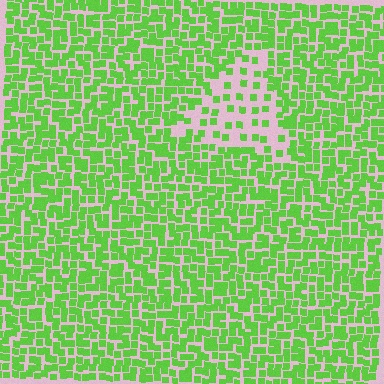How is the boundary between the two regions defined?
The boundary is defined by a change in element density (approximately 2.6x ratio). All elements are the same color, size, and shape.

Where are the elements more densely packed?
The elements are more densely packed outside the triangle boundary.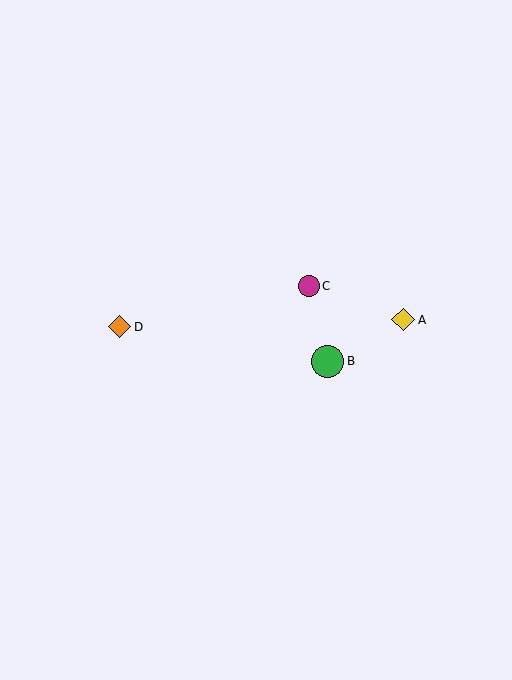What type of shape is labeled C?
Shape C is a magenta circle.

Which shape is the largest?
The green circle (labeled B) is the largest.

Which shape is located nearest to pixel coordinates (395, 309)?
The yellow diamond (labeled A) at (403, 320) is nearest to that location.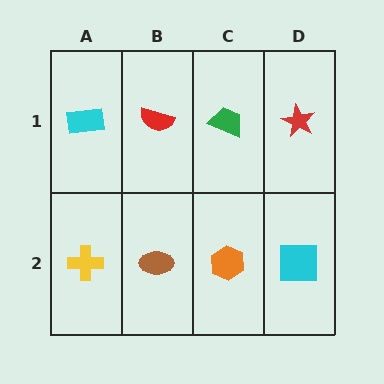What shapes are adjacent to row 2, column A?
A cyan rectangle (row 1, column A), a brown ellipse (row 2, column B).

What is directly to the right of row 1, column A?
A red semicircle.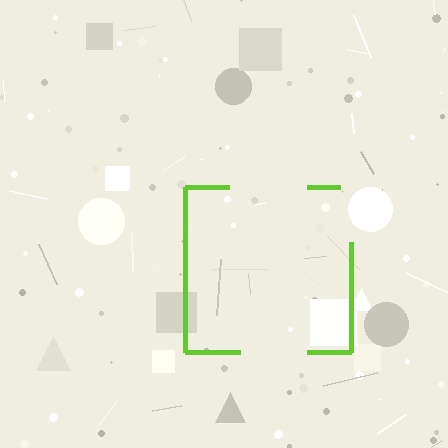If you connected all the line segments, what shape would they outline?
They would outline a square.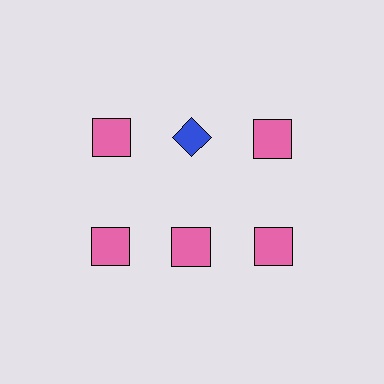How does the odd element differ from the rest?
It differs in both color (blue instead of pink) and shape (diamond instead of square).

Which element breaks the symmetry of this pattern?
The blue diamond in the top row, second from left column breaks the symmetry. All other shapes are pink squares.